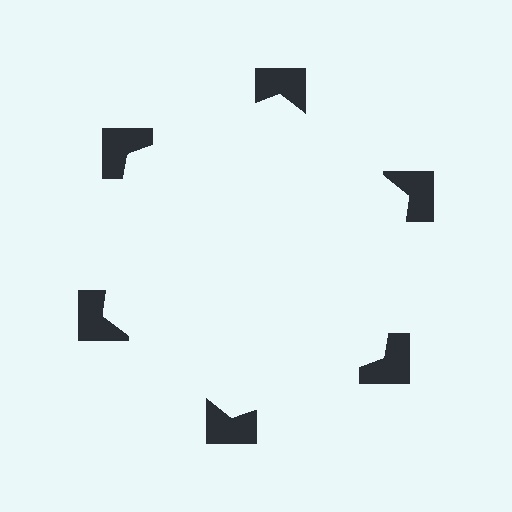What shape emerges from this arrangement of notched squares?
An illusory hexagon — its edges are inferred from the aligned wedge cuts in the notched squares, not physically drawn.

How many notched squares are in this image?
There are 6 — one at each vertex of the illusory hexagon.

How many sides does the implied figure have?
6 sides.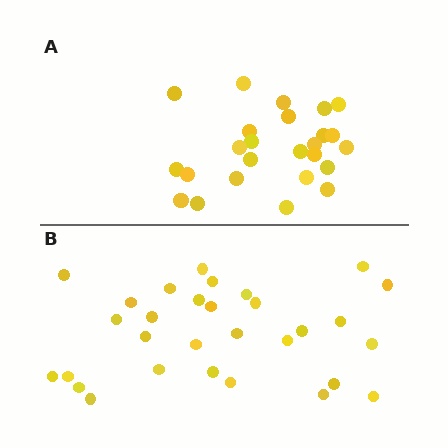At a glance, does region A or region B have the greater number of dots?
Region B (the bottom region) has more dots.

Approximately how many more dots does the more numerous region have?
Region B has about 5 more dots than region A.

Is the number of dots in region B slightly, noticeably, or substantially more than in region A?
Region B has only slightly more — the two regions are fairly close. The ratio is roughly 1.2 to 1.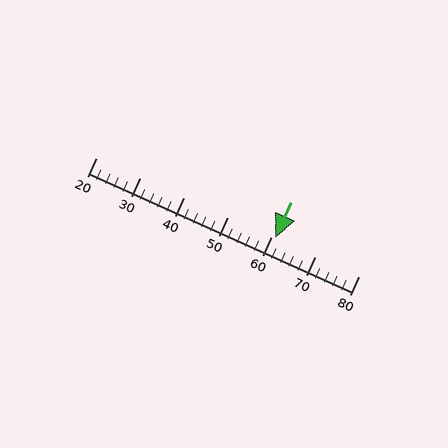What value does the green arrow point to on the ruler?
The green arrow points to approximately 61.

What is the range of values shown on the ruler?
The ruler shows values from 20 to 80.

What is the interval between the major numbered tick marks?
The major tick marks are spaced 10 units apart.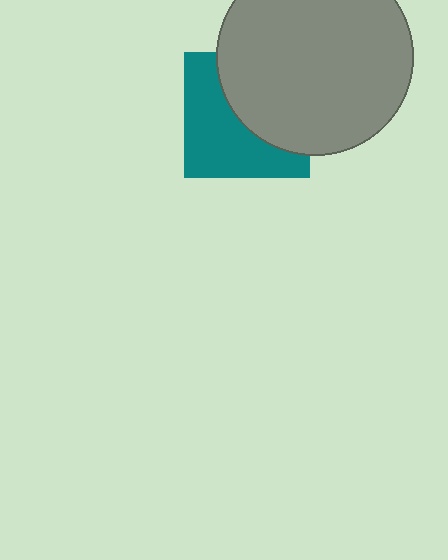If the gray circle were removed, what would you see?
You would see the complete teal square.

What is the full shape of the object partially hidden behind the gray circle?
The partially hidden object is a teal square.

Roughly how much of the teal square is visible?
About half of it is visible (roughly 52%).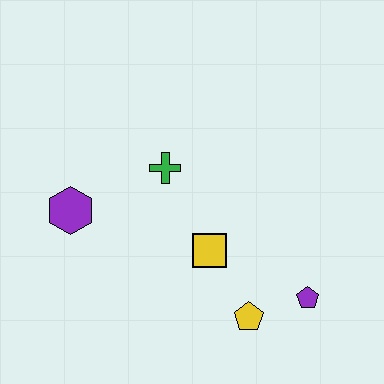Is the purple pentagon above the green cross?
No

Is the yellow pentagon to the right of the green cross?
Yes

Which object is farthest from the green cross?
The purple pentagon is farthest from the green cross.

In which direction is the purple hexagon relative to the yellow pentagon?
The purple hexagon is to the left of the yellow pentagon.